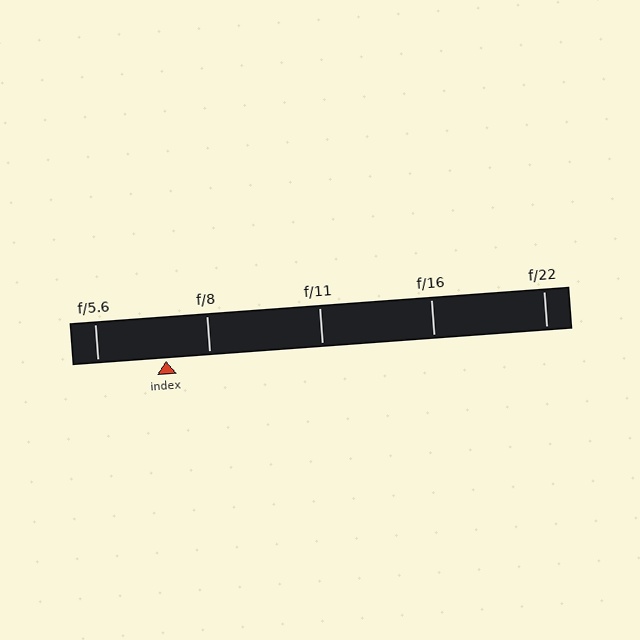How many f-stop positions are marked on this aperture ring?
There are 5 f-stop positions marked.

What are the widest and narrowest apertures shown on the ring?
The widest aperture shown is f/5.6 and the narrowest is f/22.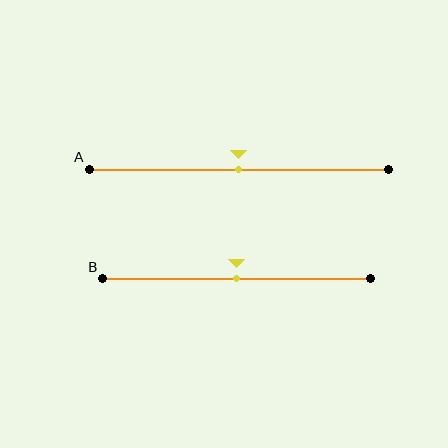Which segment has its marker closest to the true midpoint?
Segment A has its marker closest to the true midpoint.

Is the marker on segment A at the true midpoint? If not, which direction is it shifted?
Yes, the marker on segment A is at the true midpoint.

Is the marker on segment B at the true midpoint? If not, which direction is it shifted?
Yes, the marker on segment B is at the true midpoint.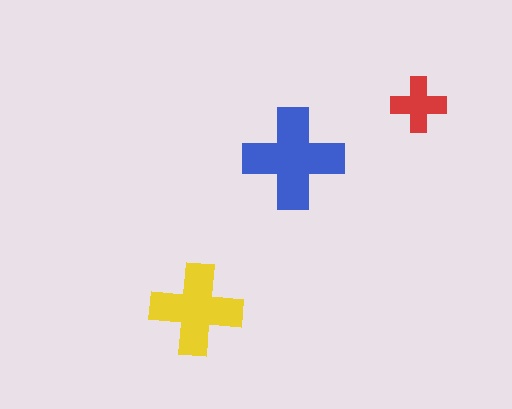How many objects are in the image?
There are 3 objects in the image.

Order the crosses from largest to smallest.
the blue one, the yellow one, the red one.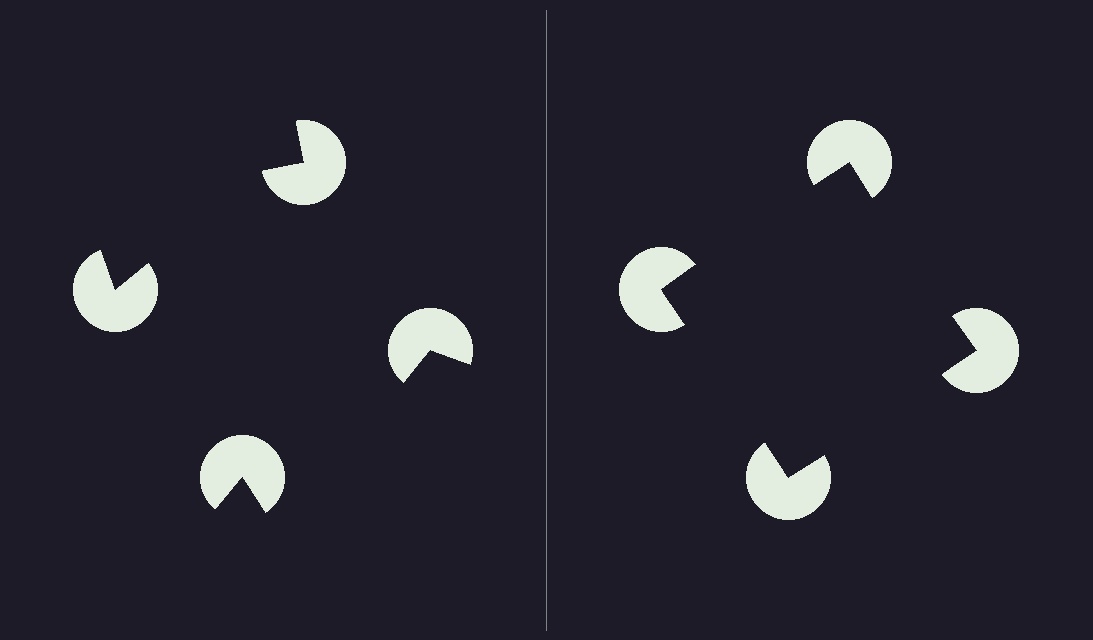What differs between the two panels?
The pac-man discs are positioned identically on both sides; only the wedge orientations differ. On the right they align to a square; on the left they are misaligned.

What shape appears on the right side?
An illusory square.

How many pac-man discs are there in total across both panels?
8 — 4 on each side.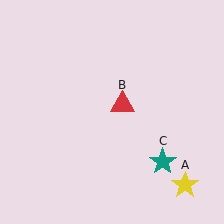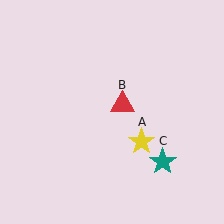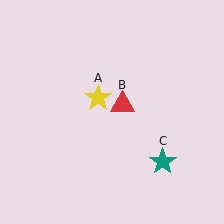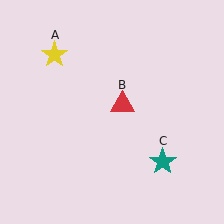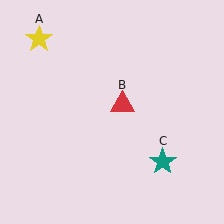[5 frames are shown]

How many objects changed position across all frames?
1 object changed position: yellow star (object A).